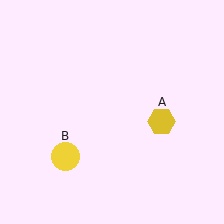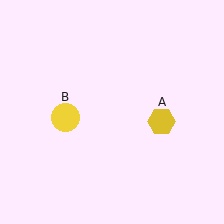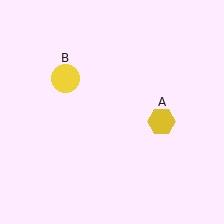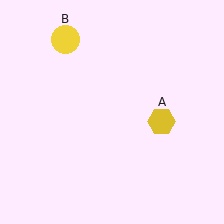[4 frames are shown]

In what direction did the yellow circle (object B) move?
The yellow circle (object B) moved up.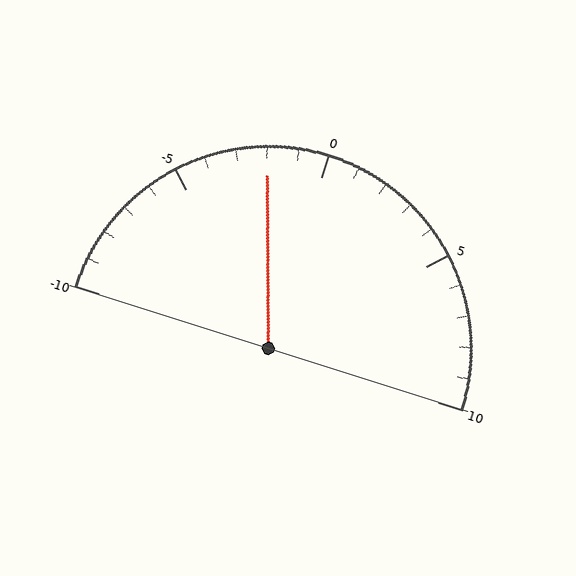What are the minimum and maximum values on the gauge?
The gauge ranges from -10 to 10.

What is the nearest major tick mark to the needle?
The nearest major tick mark is 0.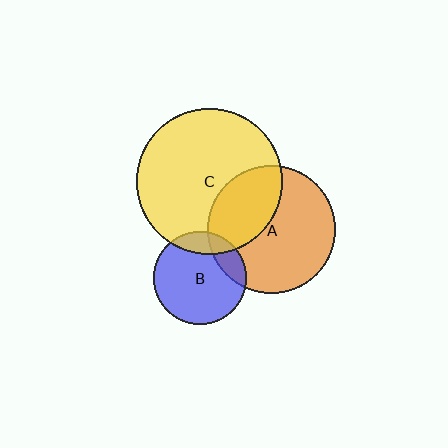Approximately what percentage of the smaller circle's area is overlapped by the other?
Approximately 15%.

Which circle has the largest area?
Circle C (yellow).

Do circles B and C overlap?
Yes.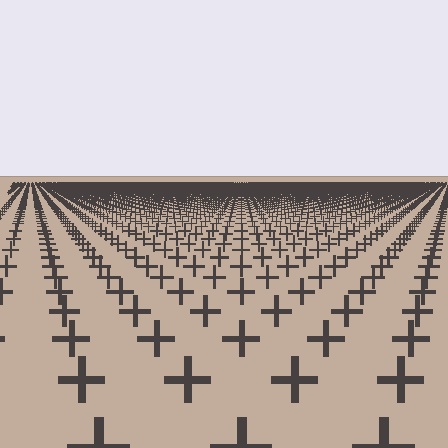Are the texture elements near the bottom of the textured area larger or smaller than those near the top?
Larger. Near the bottom, elements are closer to the viewer and appear at a bigger on-screen size.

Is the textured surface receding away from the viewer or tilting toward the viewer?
The surface is receding away from the viewer. Texture elements get smaller and denser toward the top.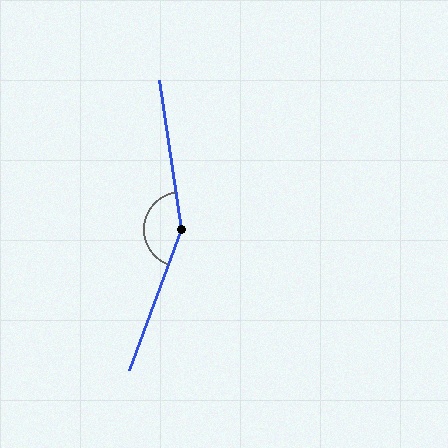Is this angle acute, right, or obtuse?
It is obtuse.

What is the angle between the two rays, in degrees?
Approximately 151 degrees.